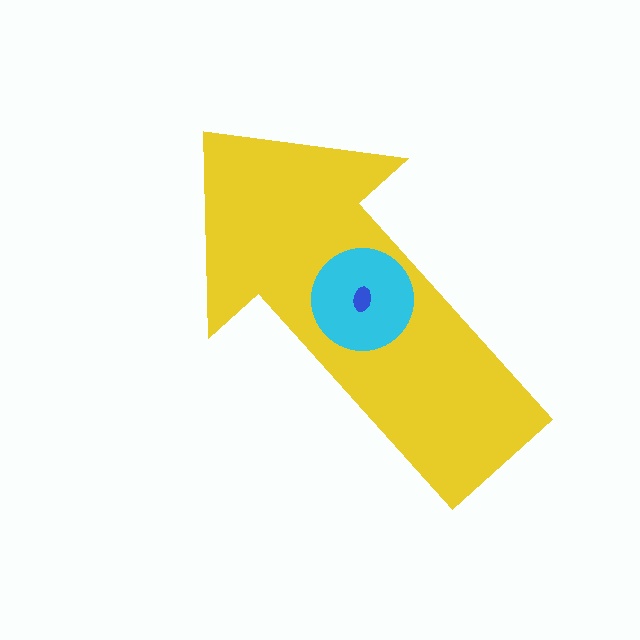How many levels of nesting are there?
3.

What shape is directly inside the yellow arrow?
The cyan circle.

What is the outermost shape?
The yellow arrow.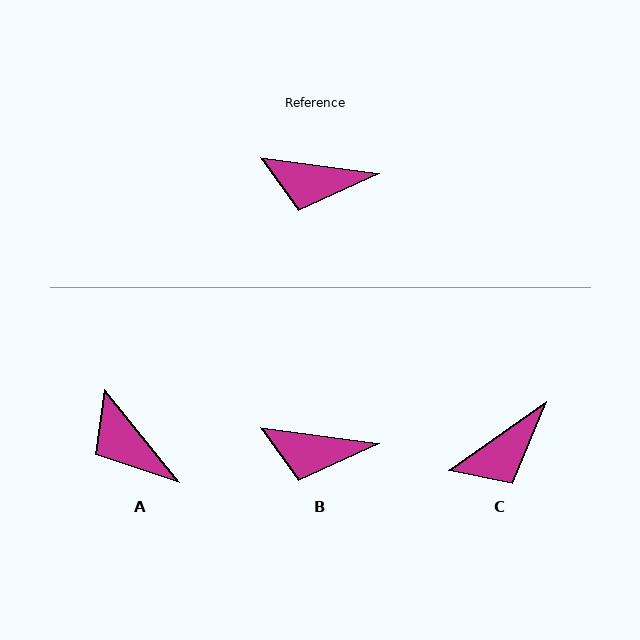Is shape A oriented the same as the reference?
No, it is off by about 43 degrees.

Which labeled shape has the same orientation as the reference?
B.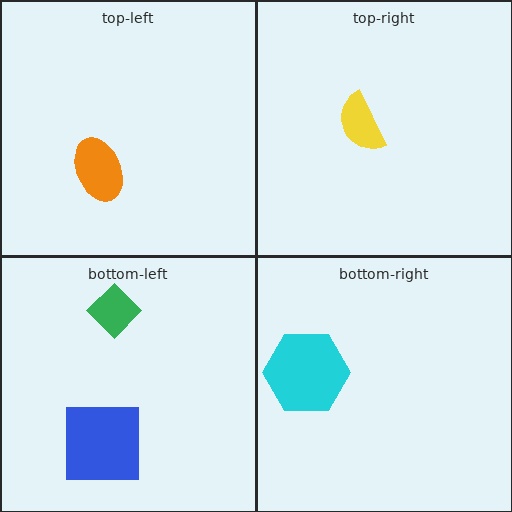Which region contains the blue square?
The bottom-left region.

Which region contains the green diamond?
The bottom-left region.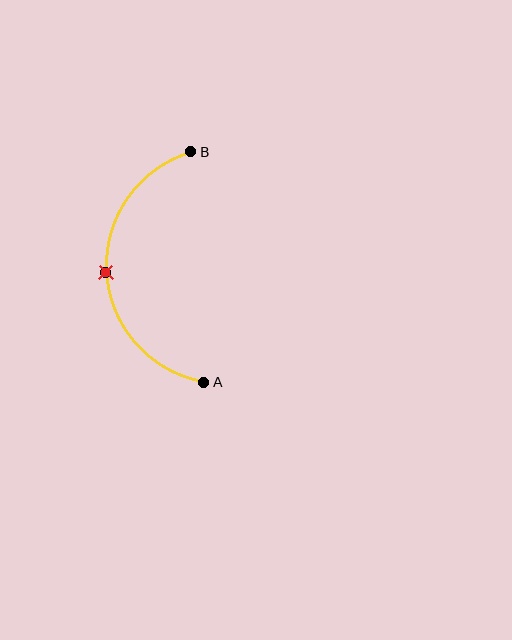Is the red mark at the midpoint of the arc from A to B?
Yes. The red mark lies on the arc at equal arc-length from both A and B — it is the arc midpoint.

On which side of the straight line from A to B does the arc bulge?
The arc bulges to the left of the straight line connecting A and B.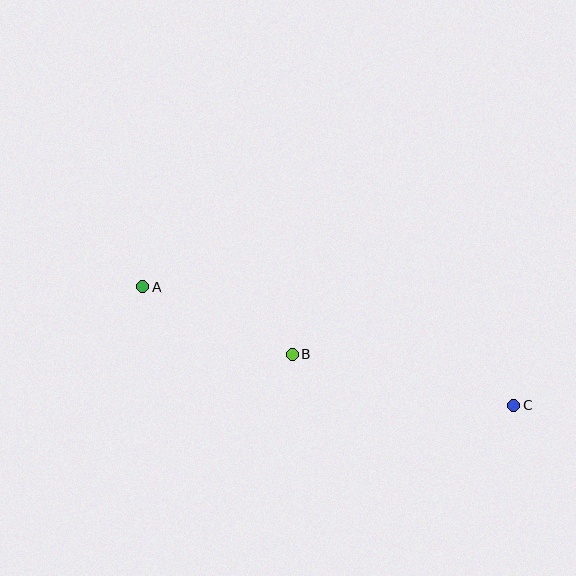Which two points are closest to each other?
Points A and B are closest to each other.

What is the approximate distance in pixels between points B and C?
The distance between B and C is approximately 227 pixels.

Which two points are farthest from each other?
Points A and C are farthest from each other.